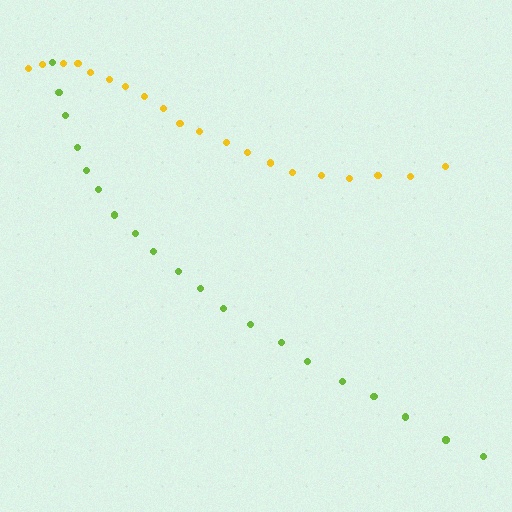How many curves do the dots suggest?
There are 2 distinct paths.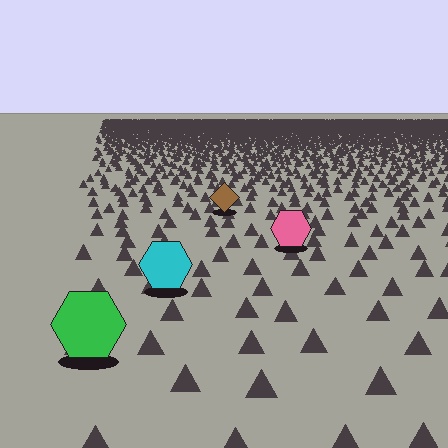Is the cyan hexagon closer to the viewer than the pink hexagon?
Yes. The cyan hexagon is closer — you can tell from the texture gradient: the ground texture is coarser near it.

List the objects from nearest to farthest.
From nearest to farthest: the green hexagon, the cyan hexagon, the pink hexagon, the brown diamond.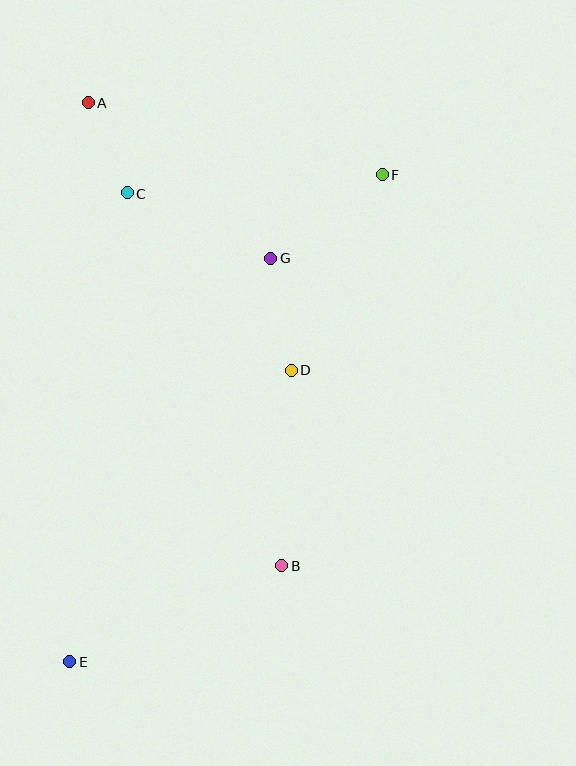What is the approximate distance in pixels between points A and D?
The distance between A and D is approximately 336 pixels.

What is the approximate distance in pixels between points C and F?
The distance between C and F is approximately 256 pixels.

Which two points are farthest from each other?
Points E and F are farthest from each other.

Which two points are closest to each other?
Points A and C are closest to each other.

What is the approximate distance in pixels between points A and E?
The distance between A and E is approximately 559 pixels.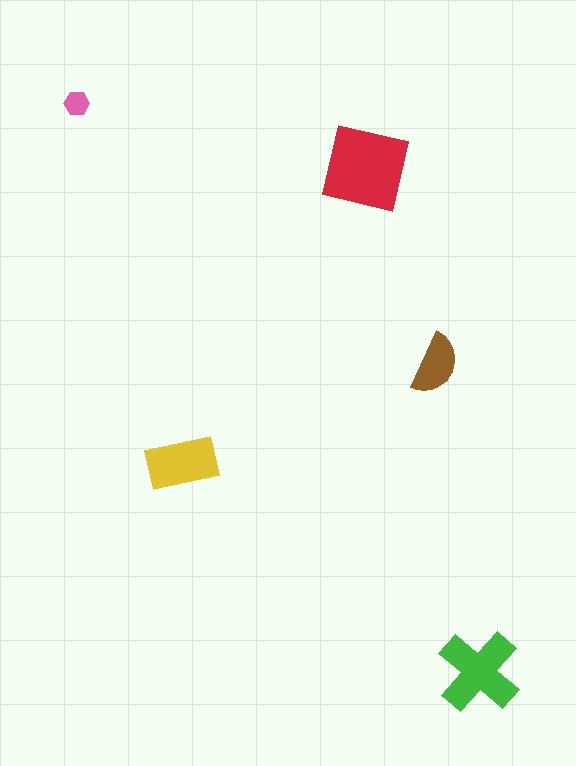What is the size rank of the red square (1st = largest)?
1st.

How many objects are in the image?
There are 5 objects in the image.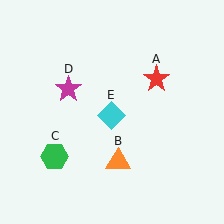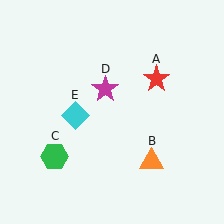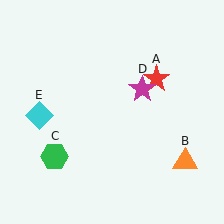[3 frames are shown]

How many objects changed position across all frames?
3 objects changed position: orange triangle (object B), magenta star (object D), cyan diamond (object E).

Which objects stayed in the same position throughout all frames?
Red star (object A) and green hexagon (object C) remained stationary.